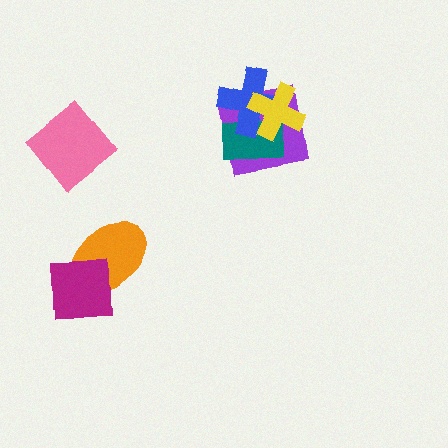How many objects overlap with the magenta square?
1 object overlaps with the magenta square.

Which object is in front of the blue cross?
The yellow cross is in front of the blue cross.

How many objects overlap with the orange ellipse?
1 object overlaps with the orange ellipse.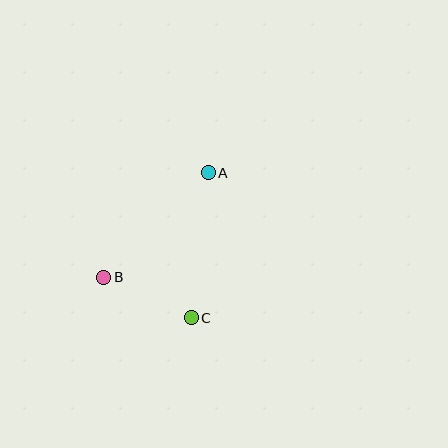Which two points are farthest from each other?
Points A and B are farthest from each other.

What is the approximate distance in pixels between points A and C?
The distance between A and C is approximately 146 pixels.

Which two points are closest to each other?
Points B and C are closest to each other.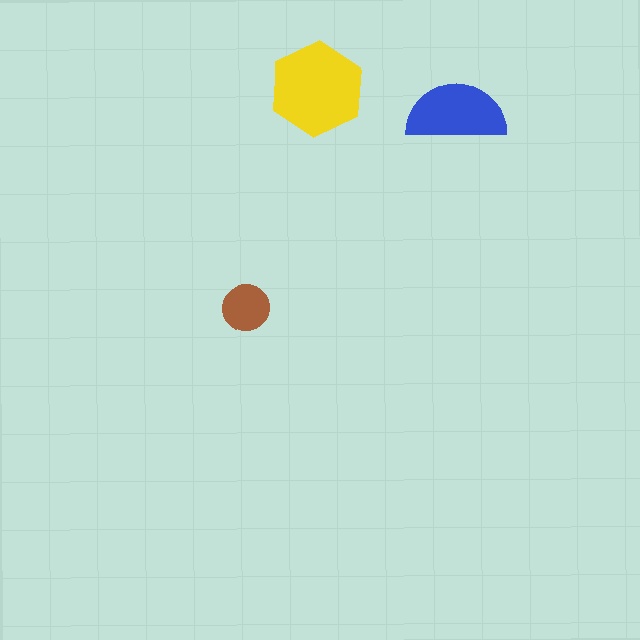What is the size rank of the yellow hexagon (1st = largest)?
1st.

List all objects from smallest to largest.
The brown circle, the blue semicircle, the yellow hexagon.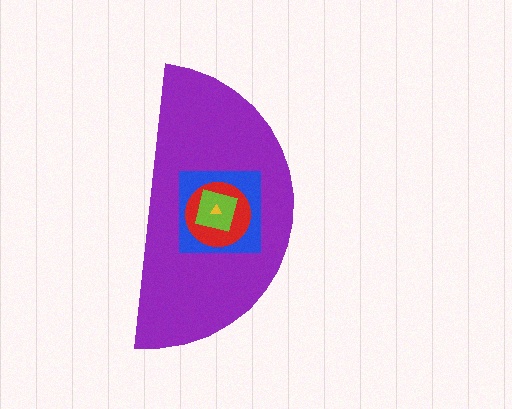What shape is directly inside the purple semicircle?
The blue square.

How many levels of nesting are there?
5.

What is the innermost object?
The yellow triangle.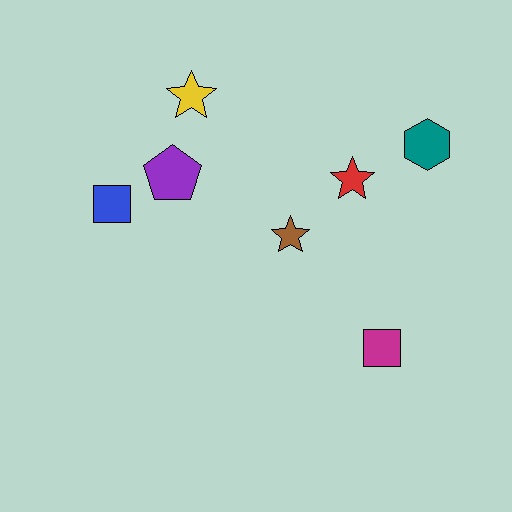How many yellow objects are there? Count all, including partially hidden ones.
There is 1 yellow object.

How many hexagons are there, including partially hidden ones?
There is 1 hexagon.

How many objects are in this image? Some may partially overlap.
There are 7 objects.